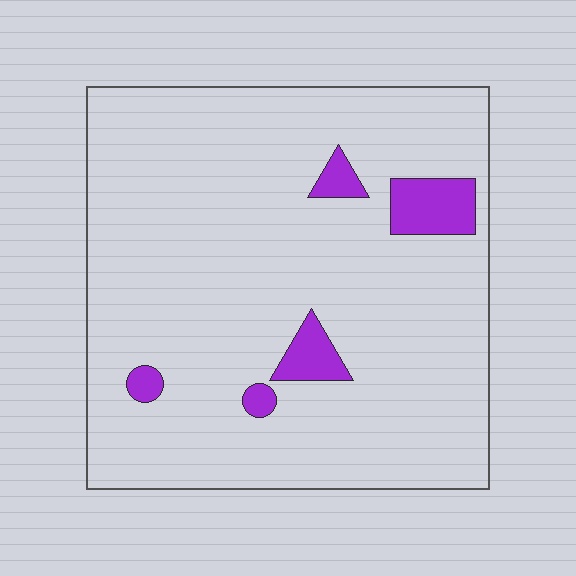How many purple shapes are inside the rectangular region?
5.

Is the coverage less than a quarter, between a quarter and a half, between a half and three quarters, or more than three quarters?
Less than a quarter.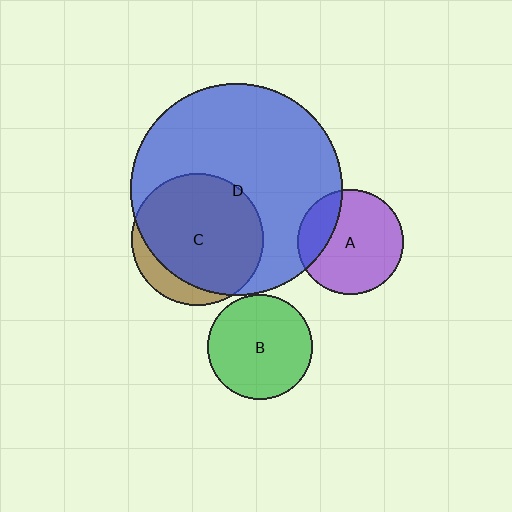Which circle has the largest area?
Circle D (blue).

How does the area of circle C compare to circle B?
Approximately 1.5 times.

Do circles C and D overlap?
Yes.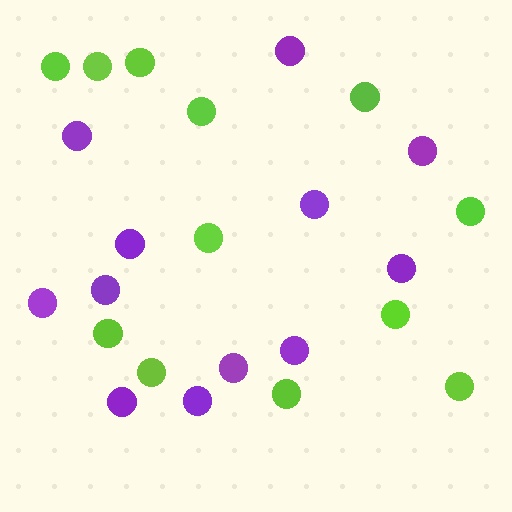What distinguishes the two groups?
There are 2 groups: one group of lime circles (12) and one group of purple circles (12).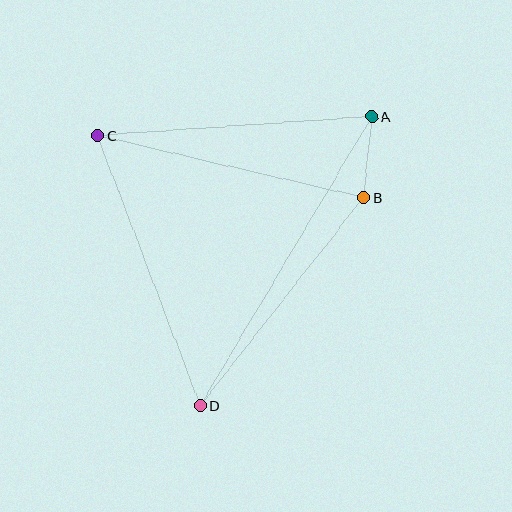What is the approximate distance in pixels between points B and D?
The distance between B and D is approximately 265 pixels.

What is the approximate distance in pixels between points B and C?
The distance between B and C is approximately 273 pixels.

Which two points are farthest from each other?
Points A and D are farthest from each other.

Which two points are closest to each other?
Points A and B are closest to each other.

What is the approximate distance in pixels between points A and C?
The distance between A and C is approximately 275 pixels.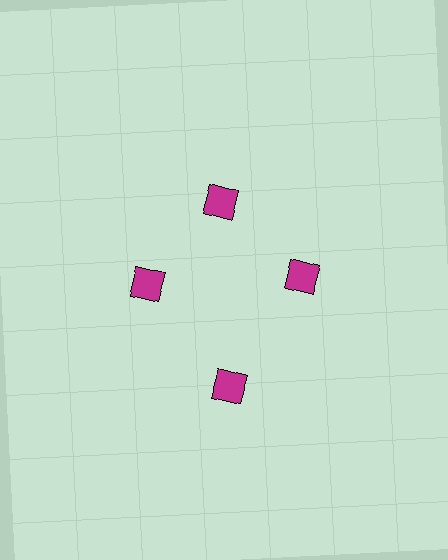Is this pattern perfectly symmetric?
No. The 4 magenta diamonds are arranged in a ring, but one element near the 6 o'clock position is pushed outward from the center, breaking the 4-fold rotational symmetry.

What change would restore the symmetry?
The symmetry would be restored by moving it inward, back onto the ring so that all 4 diamonds sit at equal angles and equal distance from the center.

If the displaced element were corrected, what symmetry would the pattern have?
It would have 4-fold rotational symmetry — the pattern would map onto itself every 90 degrees.